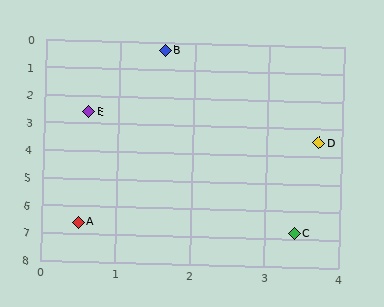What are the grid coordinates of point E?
Point E is at approximately (0.6, 2.6).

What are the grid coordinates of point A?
Point A is at approximately (0.5, 6.6).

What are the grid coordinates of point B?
Point B is at approximately (1.6, 0.3).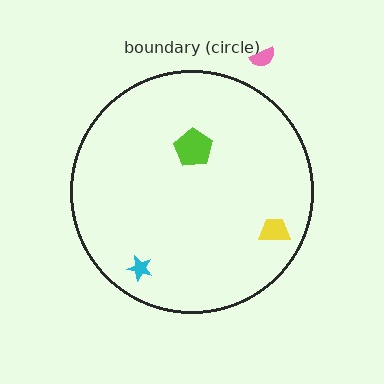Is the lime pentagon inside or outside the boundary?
Inside.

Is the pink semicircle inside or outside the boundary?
Outside.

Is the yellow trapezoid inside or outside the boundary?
Inside.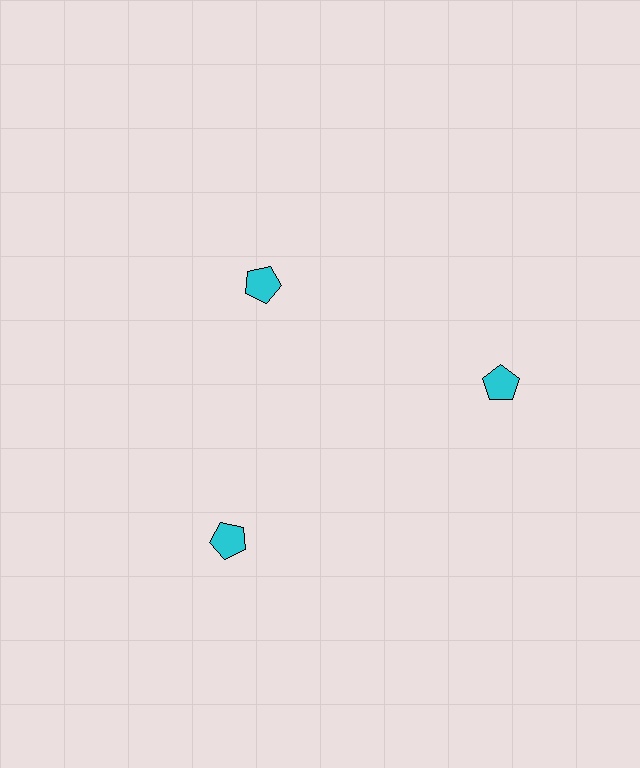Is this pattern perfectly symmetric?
No. The 3 cyan pentagons are arranged in a ring, but one element near the 11 o'clock position is pulled inward toward the center, breaking the 3-fold rotational symmetry.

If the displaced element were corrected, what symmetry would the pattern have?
It would have 3-fold rotational symmetry — the pattern would map onto itself every 120 degrees.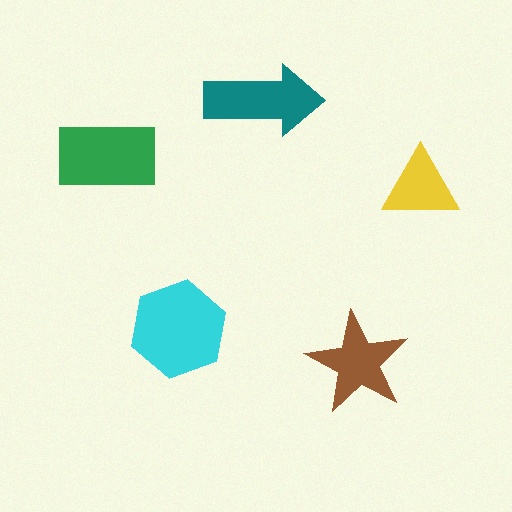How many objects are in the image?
There are 5 objects in the image.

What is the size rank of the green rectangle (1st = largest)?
2nd.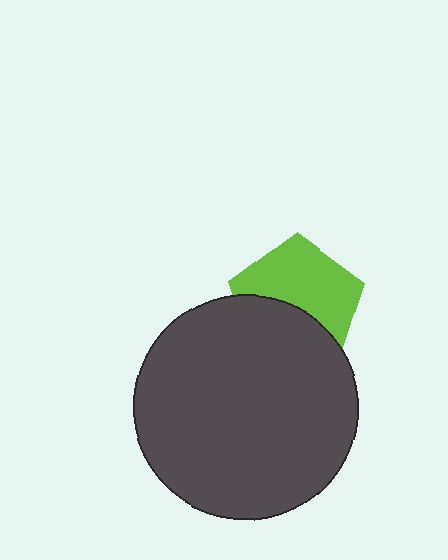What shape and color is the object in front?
The object in front is a dark gray circle.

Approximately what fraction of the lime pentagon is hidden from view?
Roughly 43% of the lime pentagon is hidden behind the dark gray circle.